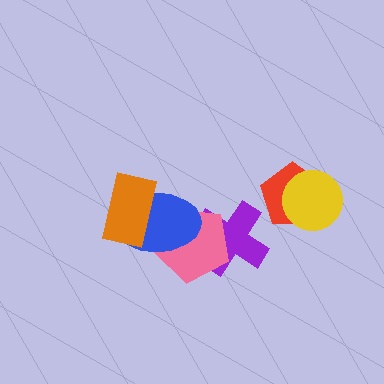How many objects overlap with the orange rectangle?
1 object overlaps with the orange rectangle.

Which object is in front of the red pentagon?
The yellow circle is in front of the red pentagon.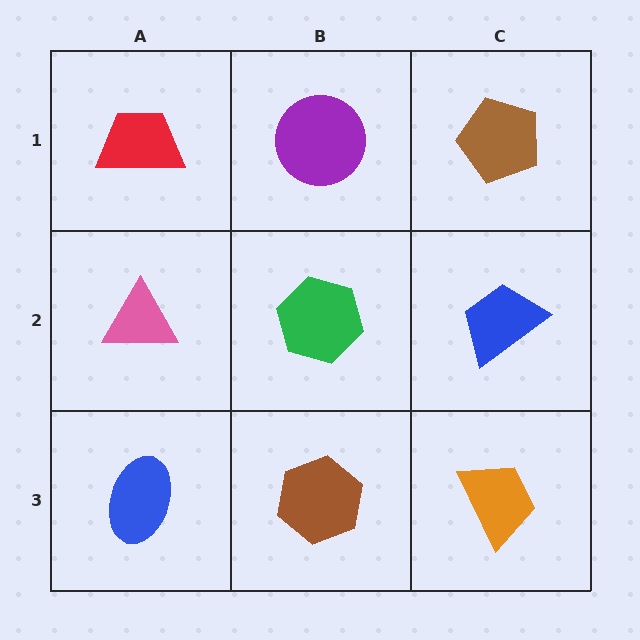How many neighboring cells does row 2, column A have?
3.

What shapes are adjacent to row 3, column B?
A green hexagon (row 2, column B), a blue ellipse (row 3, column A), an orange trapezoid (row 3, column C).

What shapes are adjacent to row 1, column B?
A green hexagon (row 2, column B), a red trapezoid (row 1, column A), a brown pentagon (row 1, column C).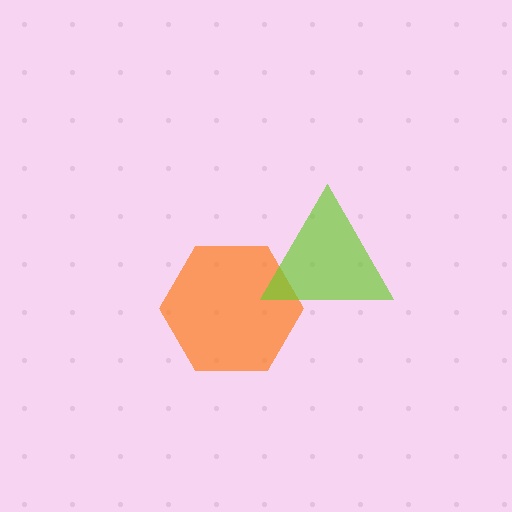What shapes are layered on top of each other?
The layered shapes are: an orange hexagon, a lime triangle.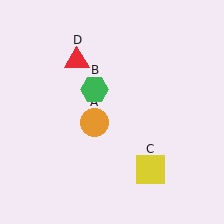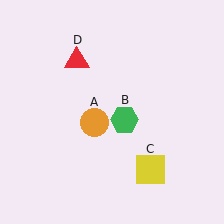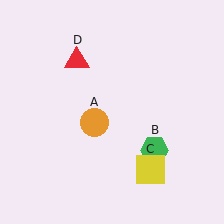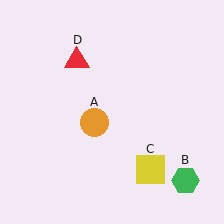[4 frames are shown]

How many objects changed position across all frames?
1 object changed position: green hexagon (object B).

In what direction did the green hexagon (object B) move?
The green hexagon (object B) moved down and to the right.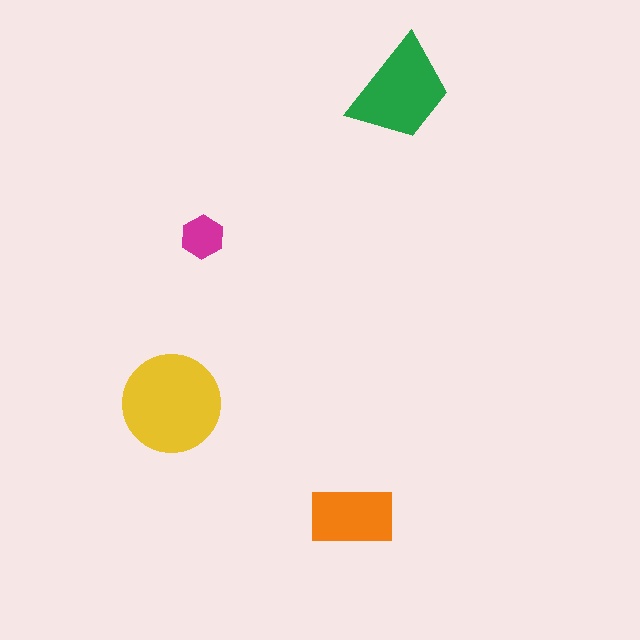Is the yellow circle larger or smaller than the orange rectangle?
Larger.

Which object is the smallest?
The magenta hexagon.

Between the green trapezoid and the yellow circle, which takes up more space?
The yellow circle.